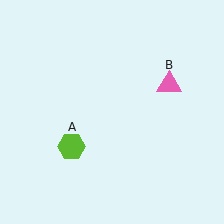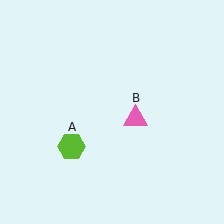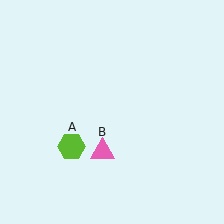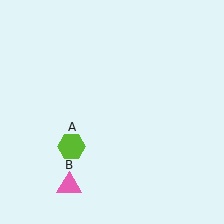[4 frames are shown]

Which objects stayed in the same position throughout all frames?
Lime hexagon (object A) remained stationary.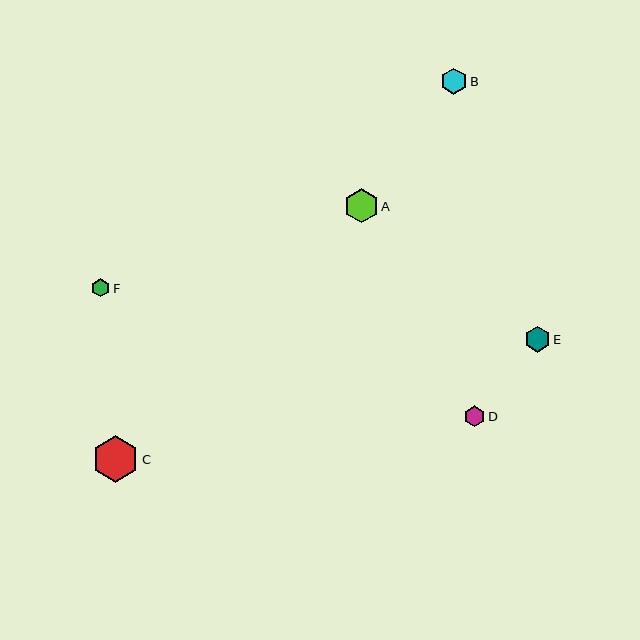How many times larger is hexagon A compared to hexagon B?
Hexagon A is approximately 1.3 times the size of hexagon B.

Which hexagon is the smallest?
Hexagon F is the smallest with a size of approximately 18 pixels.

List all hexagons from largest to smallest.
From largest to smallest: C, A, B, E, D, F.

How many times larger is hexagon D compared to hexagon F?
Hexagon D is approximately 1.2 times the size of hexagon F.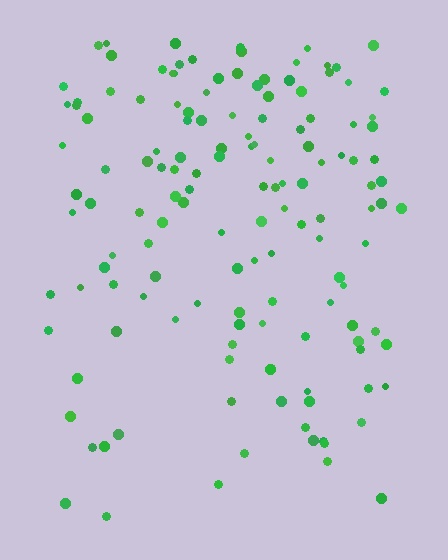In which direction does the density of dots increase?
From bottom to top, with the top side densest.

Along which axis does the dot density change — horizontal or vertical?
Vertical.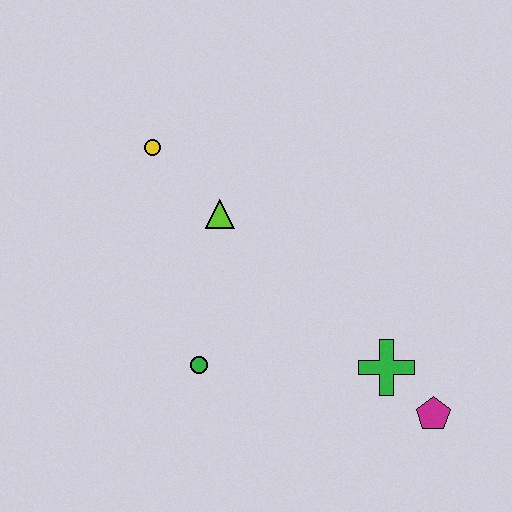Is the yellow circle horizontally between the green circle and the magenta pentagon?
No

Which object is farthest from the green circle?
The magenta pentagon is farthest from the green circle.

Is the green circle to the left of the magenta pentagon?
Yes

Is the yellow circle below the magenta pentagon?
No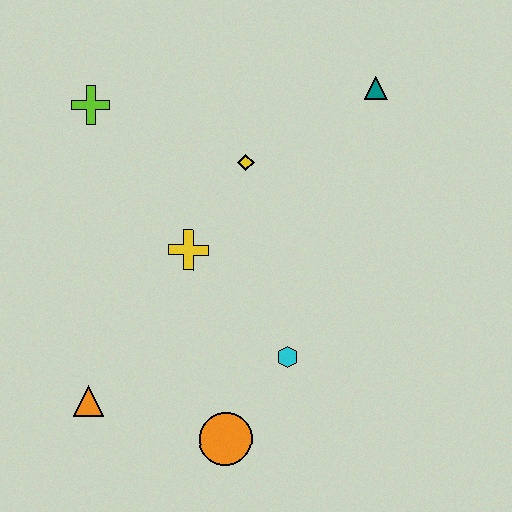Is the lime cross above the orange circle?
Yes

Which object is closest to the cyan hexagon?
The orange circle is closest to the cyan hexagon.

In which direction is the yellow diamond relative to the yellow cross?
The yellow diamond is above the yellow cross.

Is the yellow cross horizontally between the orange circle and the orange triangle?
Yes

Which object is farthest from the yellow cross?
The teal triangle is farthest from the yellow cross.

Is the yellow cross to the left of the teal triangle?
Yes